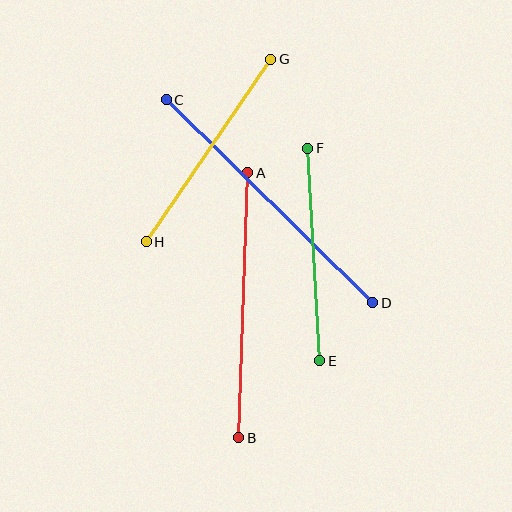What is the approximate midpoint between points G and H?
The midpoint is at approximately (208, 150) pixels.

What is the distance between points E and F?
The distance is approximately 213 pixels.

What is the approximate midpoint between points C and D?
The midpoint is at approximately (270, 201) pixels.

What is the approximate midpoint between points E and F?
The midpoint is at approximately (314, 254) pixels.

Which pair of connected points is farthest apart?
Points C and D are farthest apart.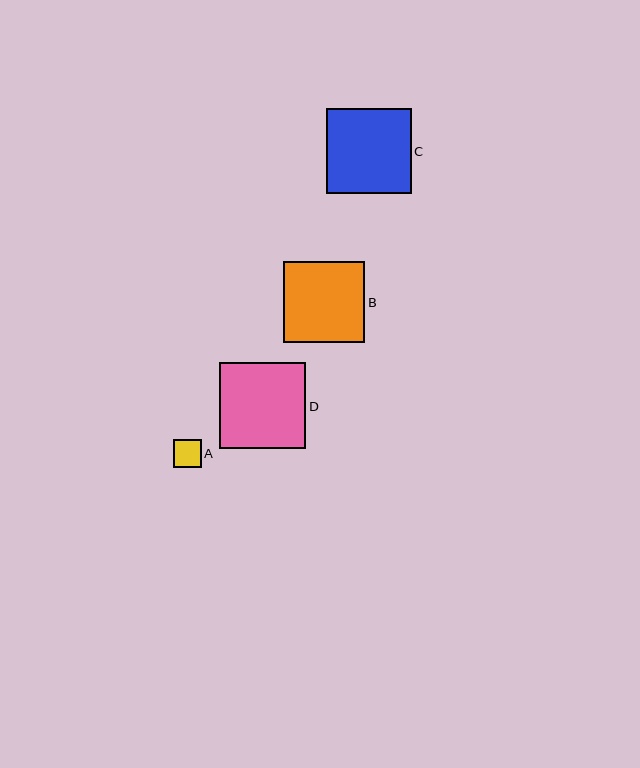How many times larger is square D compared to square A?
Square D is approximately 3.0 times the size of square A.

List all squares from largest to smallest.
From largest to smallest: D, C, B, A.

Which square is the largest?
Square D is the largest with a size of approximately 86 pixels.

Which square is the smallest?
Square A is the smallest with a size of approximately 28 pixels.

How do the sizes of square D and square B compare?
Square D and square B are approximately the same size.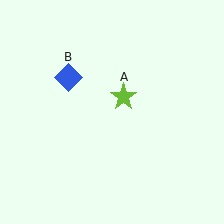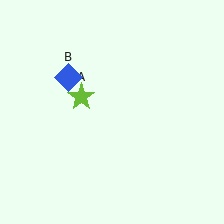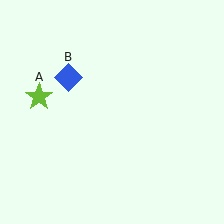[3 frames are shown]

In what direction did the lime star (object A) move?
The lime star (object A) moved left.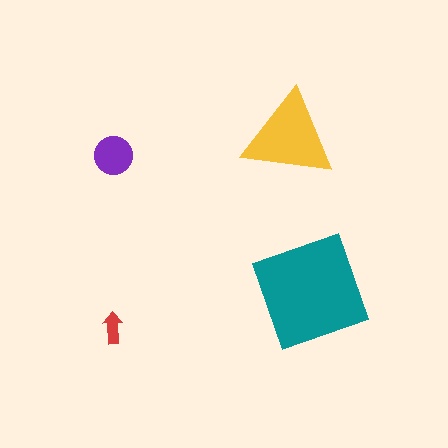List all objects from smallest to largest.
The red arrow, the purple circle, the yellow triangle, the teal diamond.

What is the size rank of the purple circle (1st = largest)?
3rd.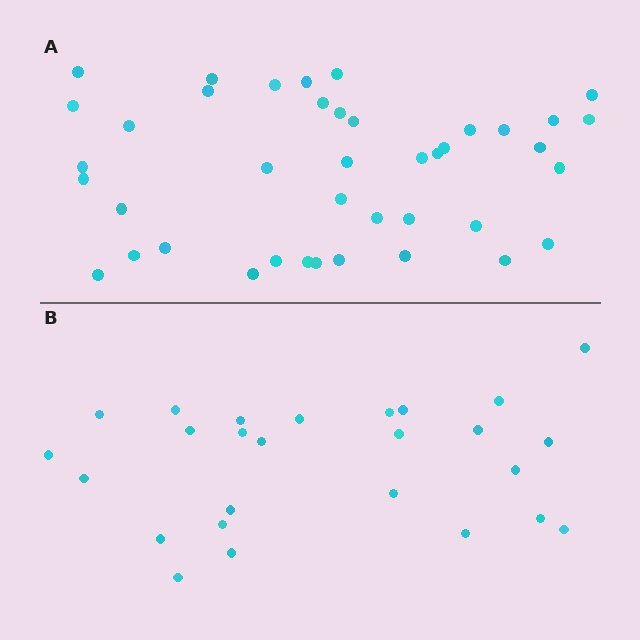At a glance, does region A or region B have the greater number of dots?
Region A (the top region) has more dots.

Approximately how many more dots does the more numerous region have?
Region A has approximately 15 more dots than region B.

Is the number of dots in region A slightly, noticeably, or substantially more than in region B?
Region A has substantially more. The ratio is roughly 1.6 to 1.